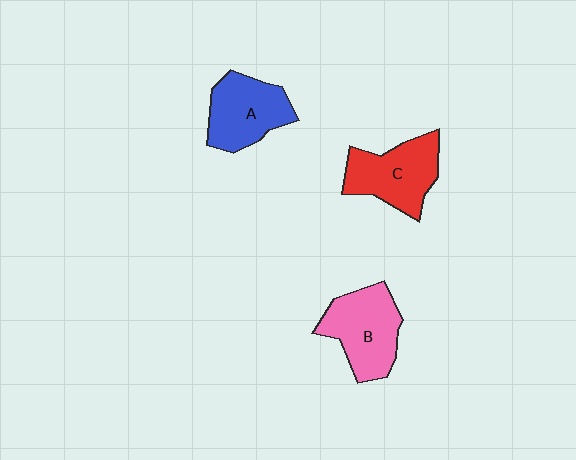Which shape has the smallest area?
Shape A (blue).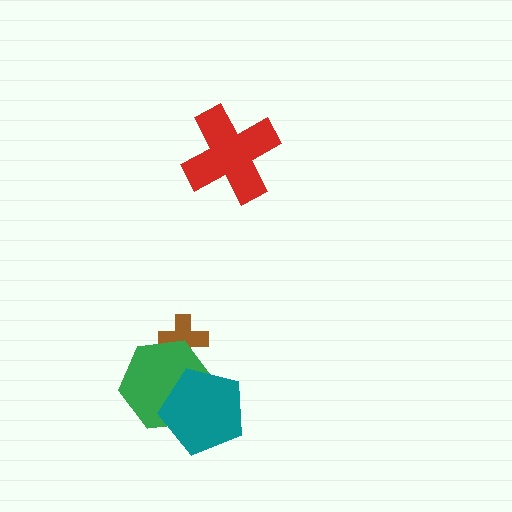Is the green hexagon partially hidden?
Yes, it is partially covered by another shape.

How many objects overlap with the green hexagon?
2 objects overlap with the green hexagon.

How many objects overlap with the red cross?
0 objects overlap with the red cross.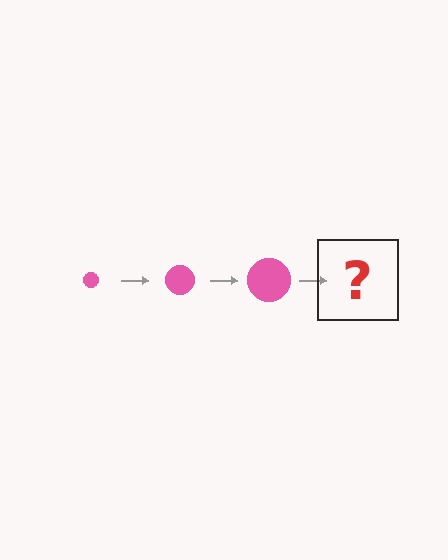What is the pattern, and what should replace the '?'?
The pattern is that the circle gets progressively larger each step. The '?' should be a pink circle, larger than the previous one.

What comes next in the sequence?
The next element should be a pink circle, larger than the previous one.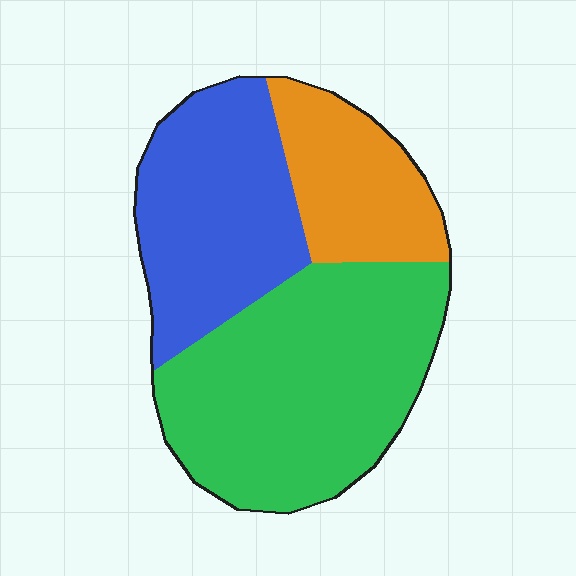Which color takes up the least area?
Orange, at roughly 20%.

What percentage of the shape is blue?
Blue takes up about one third (1/3) of the shape.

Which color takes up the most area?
Green, at roughly 50%.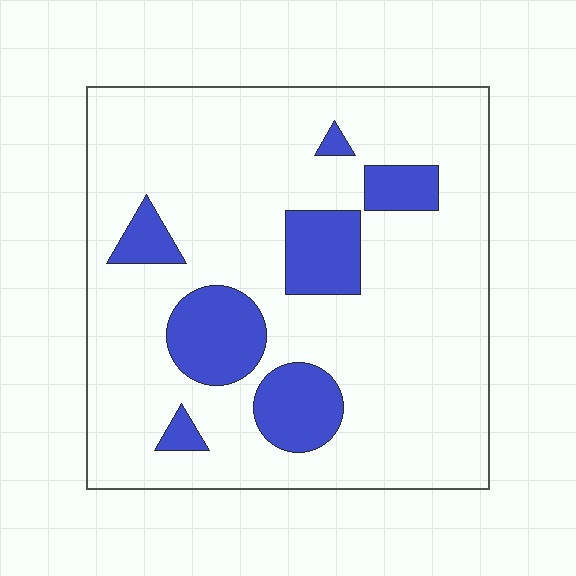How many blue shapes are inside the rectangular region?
7.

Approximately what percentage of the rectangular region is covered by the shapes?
Approximately 20%.